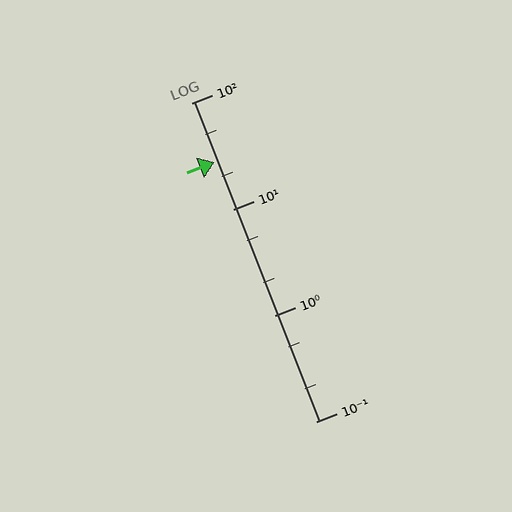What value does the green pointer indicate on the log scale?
The pointer indicates approximately 28.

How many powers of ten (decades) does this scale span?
The scale spans 3 decades, from 0.1 to 100.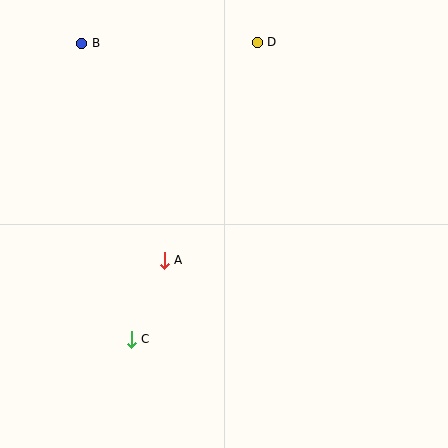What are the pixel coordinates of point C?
Point C is at (131, 339).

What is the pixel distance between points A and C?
The distance between A and C is 86 pixels.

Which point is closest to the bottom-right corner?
Point C is closest to the bottom-right corner.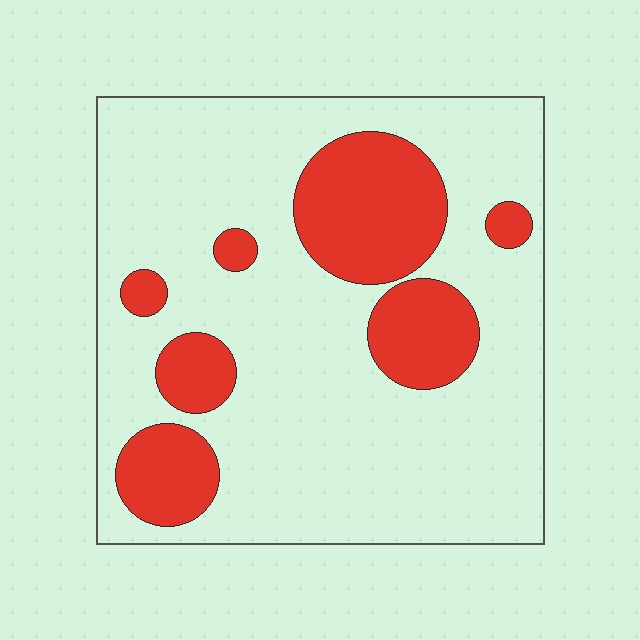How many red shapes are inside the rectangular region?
7.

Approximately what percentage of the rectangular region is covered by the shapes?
Approximately 25%.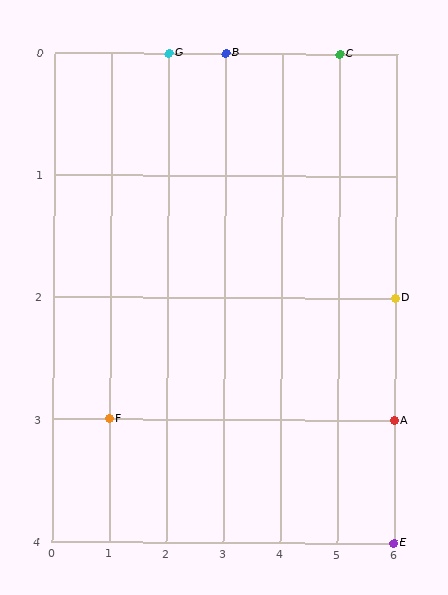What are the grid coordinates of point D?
Point D is at grid coordinates (6, 2).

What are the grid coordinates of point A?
Point A is at grid coordinates (6, 3).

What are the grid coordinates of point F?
Point F is at grid coordinates (1, 3).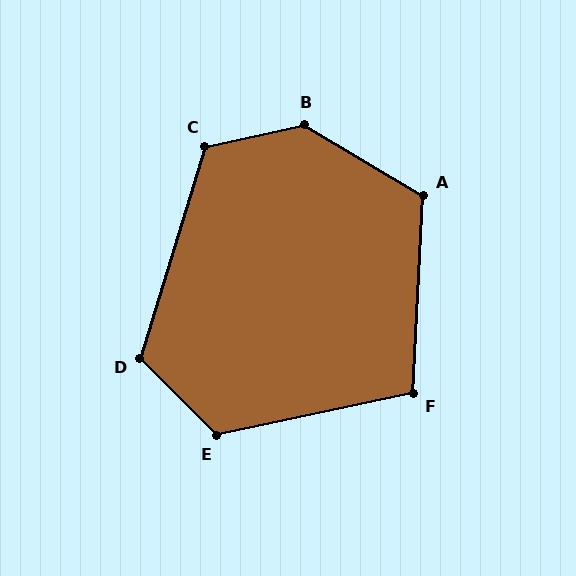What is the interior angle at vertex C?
Approximately 119 degrees (obtuse).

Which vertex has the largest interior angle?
B, at approximately 137 degrees.